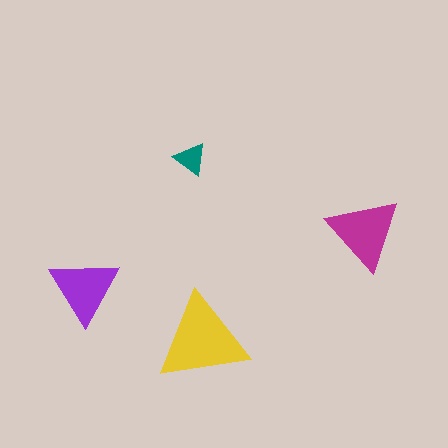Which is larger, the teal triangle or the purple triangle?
The purple one.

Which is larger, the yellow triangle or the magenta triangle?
The yellow one.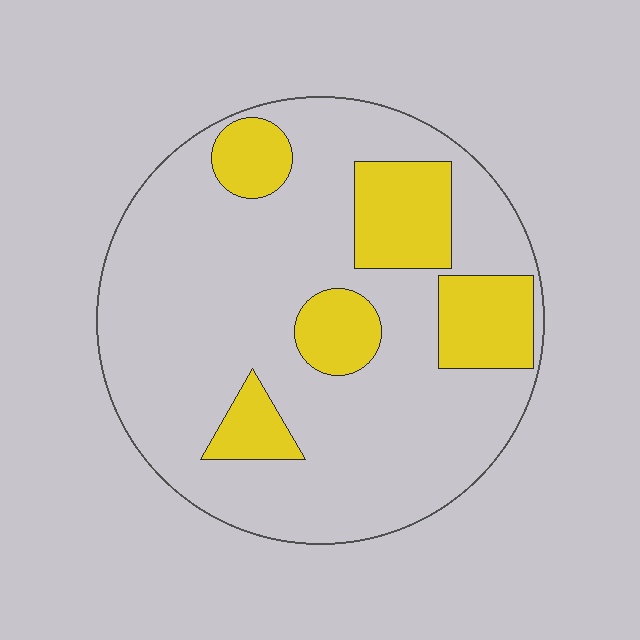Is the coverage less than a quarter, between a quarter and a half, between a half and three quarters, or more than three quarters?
Less than a quarter.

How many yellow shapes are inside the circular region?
5.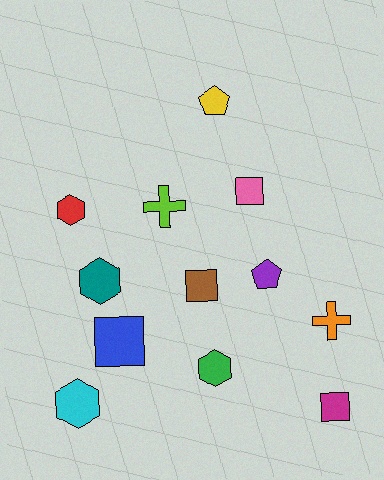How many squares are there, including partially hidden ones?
There are 4 squares.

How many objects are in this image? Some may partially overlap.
There are 12 objects.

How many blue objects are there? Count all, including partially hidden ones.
There is 1 blue object.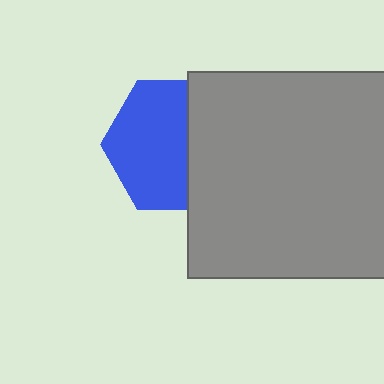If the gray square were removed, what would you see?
You would see the complete blue hexagon.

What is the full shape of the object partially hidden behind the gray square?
The partially hidden object is a blue hexagon.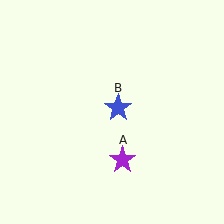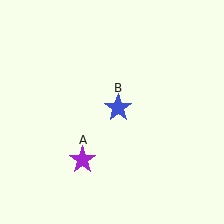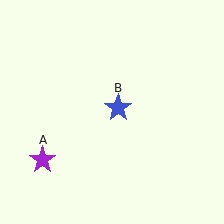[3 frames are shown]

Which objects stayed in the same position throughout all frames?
Blue star (object B) remained stationary.